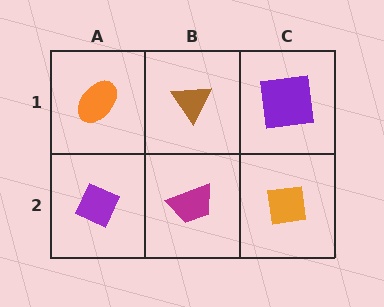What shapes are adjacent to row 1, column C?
An orange square (row 2, column C), a brown triangle (row 1, column B).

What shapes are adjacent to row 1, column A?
A purple diamond (row 2, column A), a brown triangle (row 1, column B).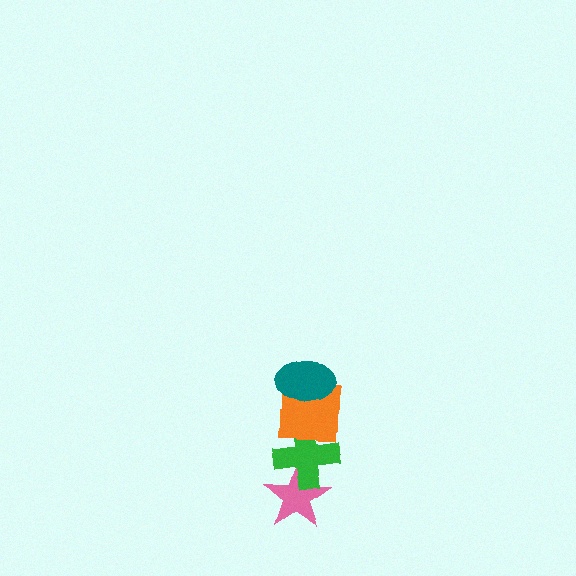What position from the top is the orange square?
The orange square is 2nd from the top.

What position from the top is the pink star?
The pink star is 4th from the top.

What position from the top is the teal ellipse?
The teal ellipse is 1st from the top.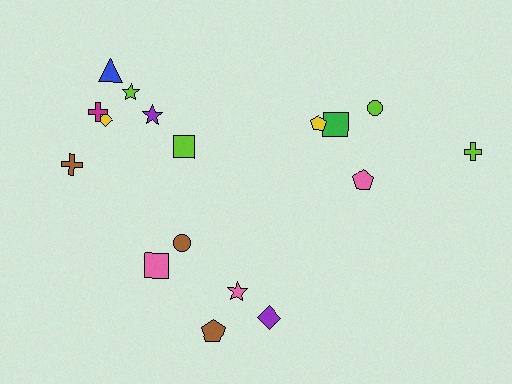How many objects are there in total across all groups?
There are 18 objects.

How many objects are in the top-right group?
There are 5 objects.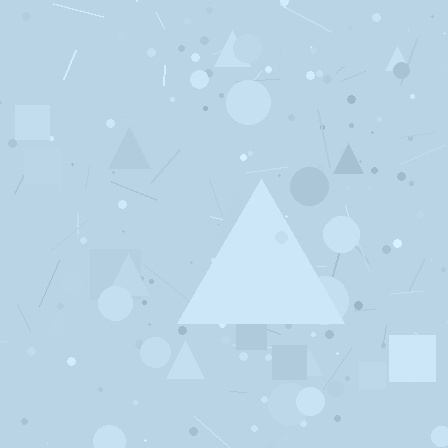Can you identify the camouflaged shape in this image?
The camouflaged shape is a triangle.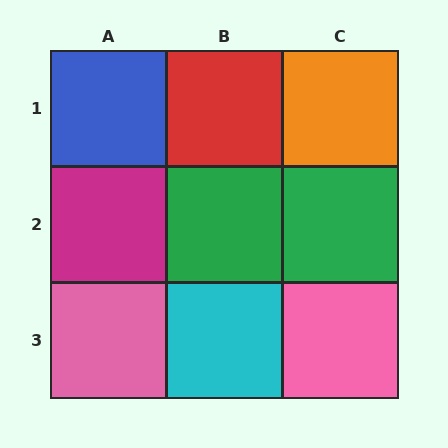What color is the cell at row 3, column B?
Cyan.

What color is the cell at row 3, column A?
Pink.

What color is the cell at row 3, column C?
Pink.